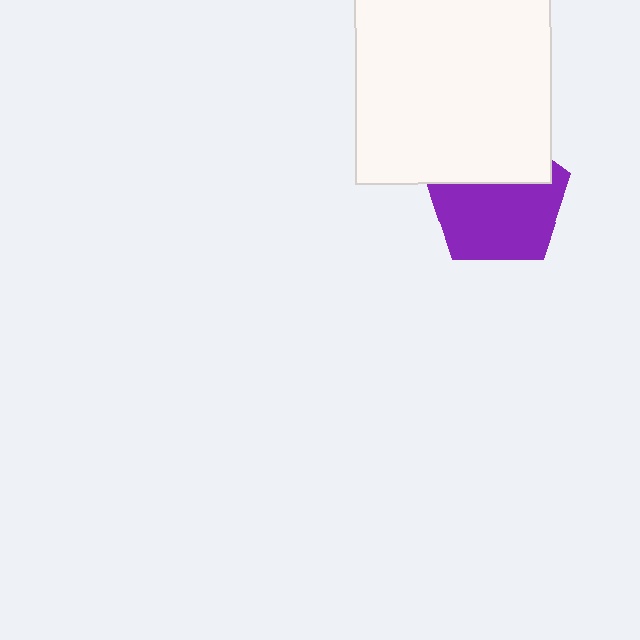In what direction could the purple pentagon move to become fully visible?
The purple pentagon could move down. That would shift it out from behind the white square entirely.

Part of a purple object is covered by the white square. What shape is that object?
It is a pentagon.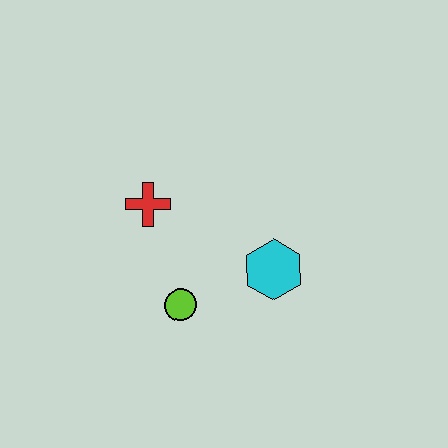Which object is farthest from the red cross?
The cyan hexagon is farthest from the red cross.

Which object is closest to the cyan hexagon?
The lime circle is closest to the cyan hexagon.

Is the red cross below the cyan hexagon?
No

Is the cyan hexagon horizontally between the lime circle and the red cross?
No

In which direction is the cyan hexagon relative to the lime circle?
The cyan hexagon is to the right of the lime circle.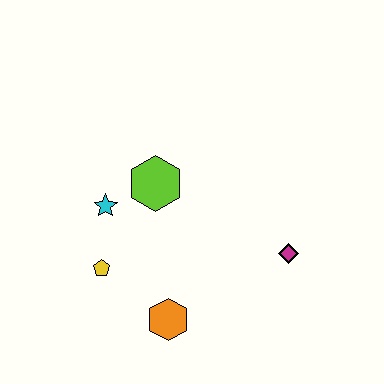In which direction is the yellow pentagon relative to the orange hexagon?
The yellow pentagon is to the left of the orange hexagon.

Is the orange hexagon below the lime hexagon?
Yes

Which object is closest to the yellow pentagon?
The cyan star is closest to the yellow pentagon.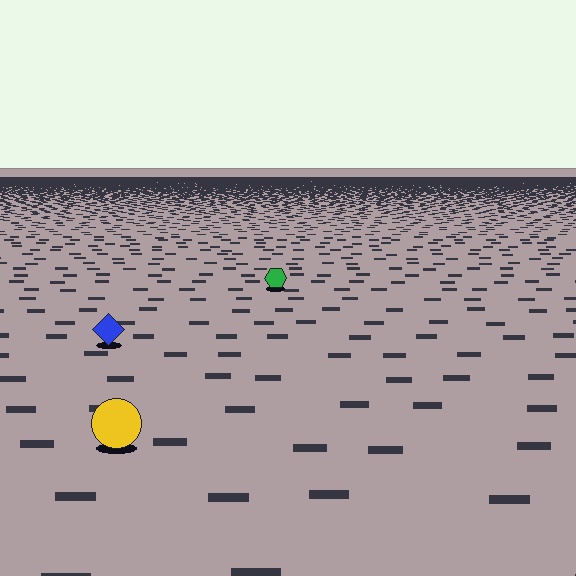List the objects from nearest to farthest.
From nearest to farthest: the yellow circle, the blue diamond, the green hexagon.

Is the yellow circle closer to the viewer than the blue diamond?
Yes. The yellow circle is closer — you can tell from the texture gradient: the ground texture is coarser near it.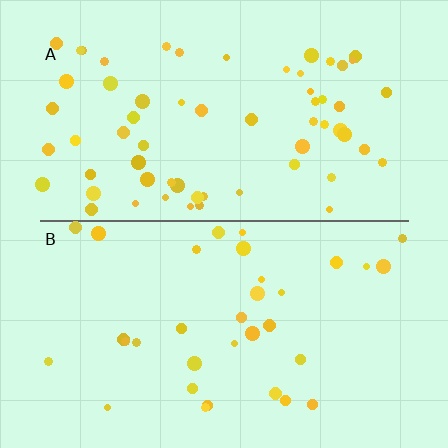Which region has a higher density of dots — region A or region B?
A (the top).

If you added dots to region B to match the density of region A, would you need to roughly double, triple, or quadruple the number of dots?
Approximately double.